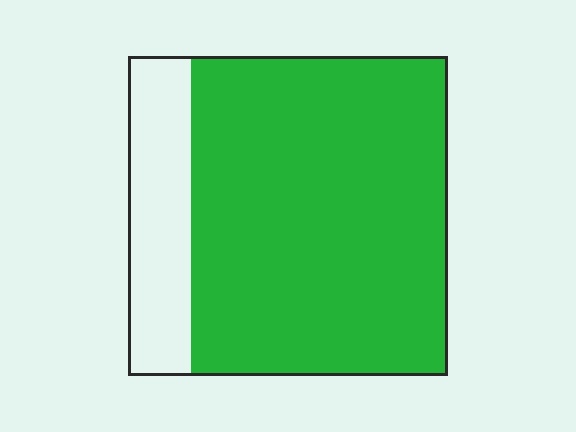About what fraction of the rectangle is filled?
About four fifths (4/5).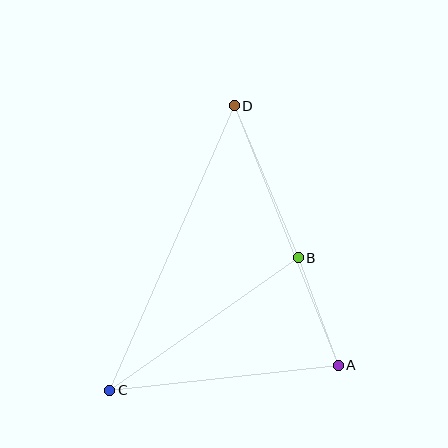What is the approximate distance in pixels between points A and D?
The distance between A and D is approximately 279 pixels.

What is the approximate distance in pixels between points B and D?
The distance between B and D is approximately 165 pixels.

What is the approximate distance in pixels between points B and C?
The distance between B and C is approximately 231 pixels.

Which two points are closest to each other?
Points A and B are closest to each other.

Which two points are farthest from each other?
Points C and D are farthest from each other.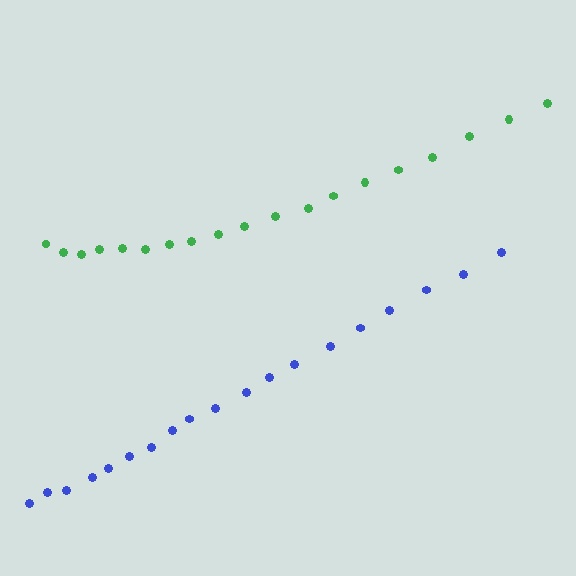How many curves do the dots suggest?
There are 2 distinct paths.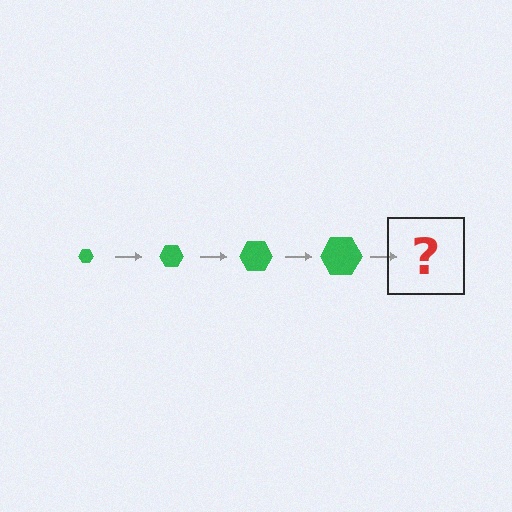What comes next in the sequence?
The next element should be a green hexagon, larger than the previous one.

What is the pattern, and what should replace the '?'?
The pattern is that the hexagon gets progressively larger each step. The '?' should be a green hexagon, larger than the previous one.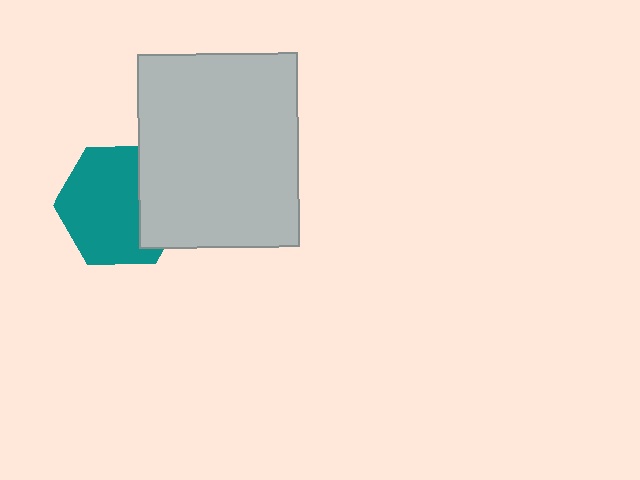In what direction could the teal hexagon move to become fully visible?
The teal hexagon could move left. That would shift it out from behind the light gray rectangle entirely.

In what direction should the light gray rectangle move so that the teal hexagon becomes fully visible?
The light gray rectangle should move right. That is the shortest direction to clear the overlap and leave the teal hexagon fully visible.